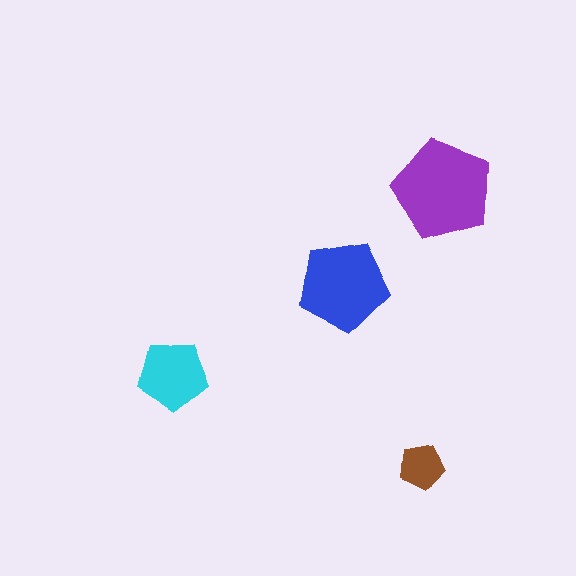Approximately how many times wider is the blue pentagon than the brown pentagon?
About 2 times wider.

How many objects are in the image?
There are 4 objects in the image.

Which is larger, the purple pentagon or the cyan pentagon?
The purple one.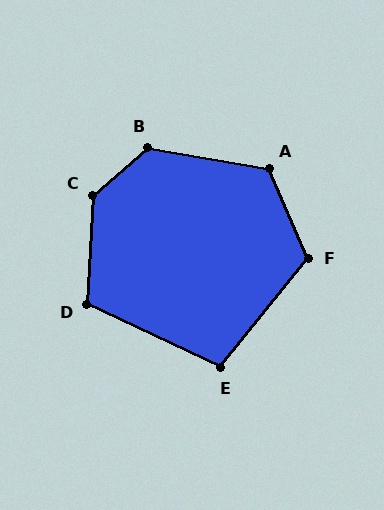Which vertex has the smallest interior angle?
E, at approximately 103 degrees.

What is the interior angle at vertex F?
Approximately 118 degrees (obtuse).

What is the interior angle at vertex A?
Approximately 123 degrees (obtuse).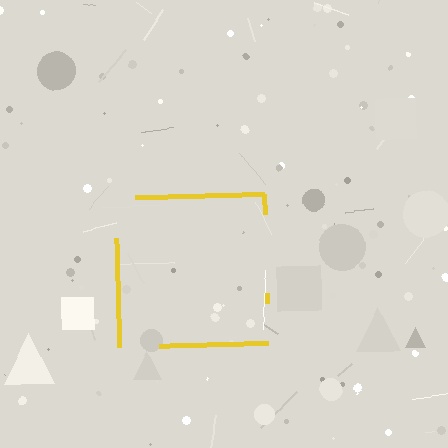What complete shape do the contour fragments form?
The contour fragments form a square.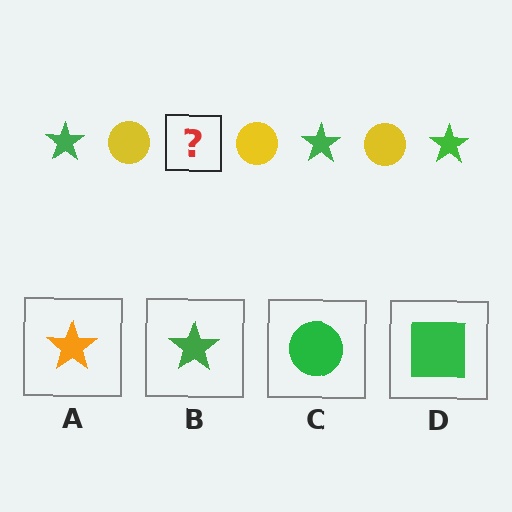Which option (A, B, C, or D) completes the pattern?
B.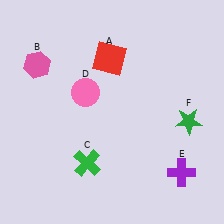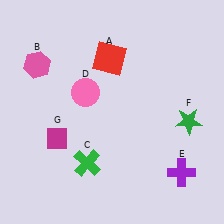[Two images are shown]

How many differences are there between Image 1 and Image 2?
There is 1 difference between the two images.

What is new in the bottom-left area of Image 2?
A magenta diamond (G) was added in the bottom-left area of Image 2.